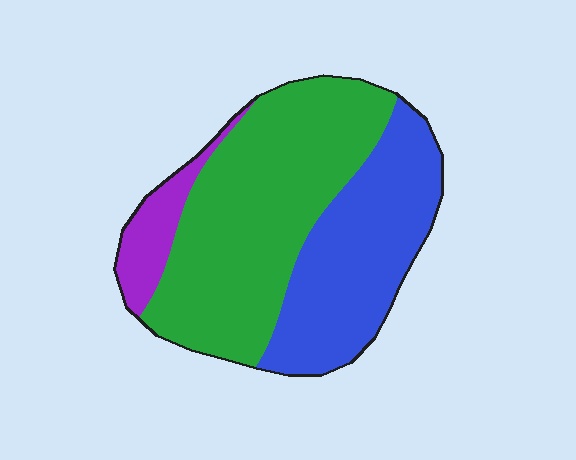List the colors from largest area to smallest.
From largest to smallest: green, blue, purple.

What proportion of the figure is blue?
Blue takes up between a quarter and a half of the figure.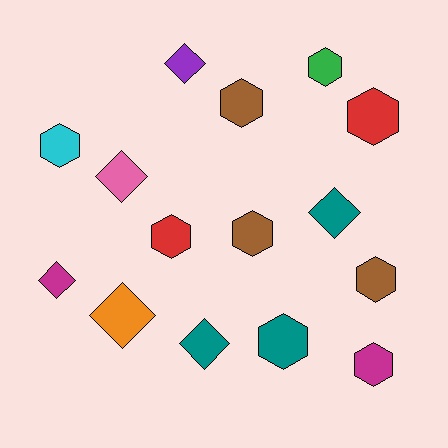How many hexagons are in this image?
There are 9 hexagons.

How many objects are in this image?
There are 15 objects.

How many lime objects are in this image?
There are no lime objects.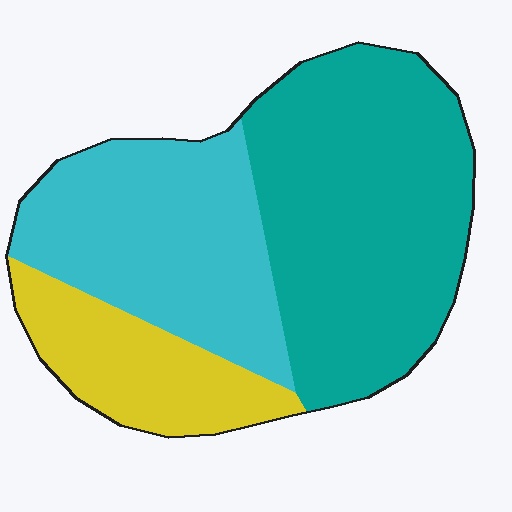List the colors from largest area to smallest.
From largest to smallest: teal, cyan, yellow.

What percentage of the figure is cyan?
Cyan takes up about one third (1/3) of the figure.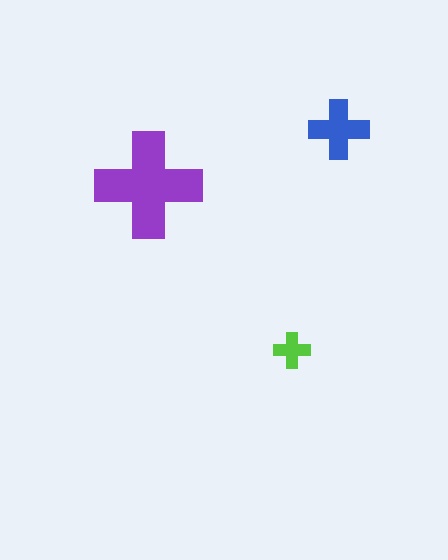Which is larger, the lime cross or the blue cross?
The blue one.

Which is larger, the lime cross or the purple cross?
The purple one.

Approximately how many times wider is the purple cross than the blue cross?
About 2 times wider.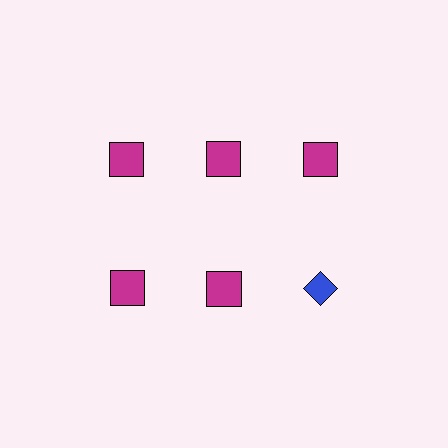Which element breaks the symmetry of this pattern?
The blue diamond in the second row, center column breaks the symmetry. All other shapes are magenta squares.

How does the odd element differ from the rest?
It differs in both color (blue instead of magenta) and shape (diamond instead of square).